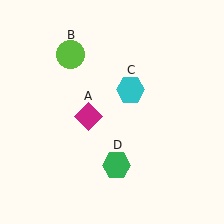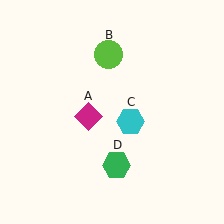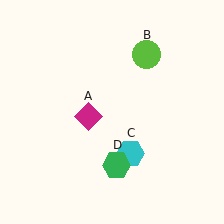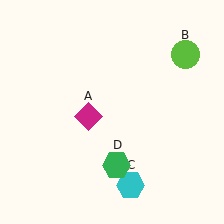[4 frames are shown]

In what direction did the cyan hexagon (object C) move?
The cyan hexagon (object C) moved down.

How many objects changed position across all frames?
2 objects changed position: lime circle (object B), cyan hexagon (object C).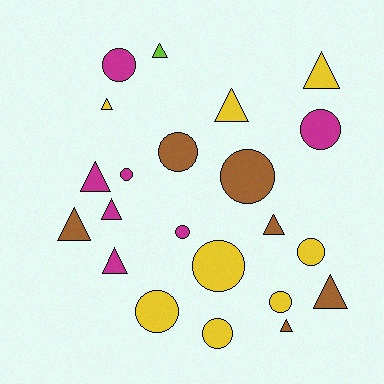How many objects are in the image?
There are 22 objects.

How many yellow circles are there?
There are 5 yellow circles.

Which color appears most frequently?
Yellow, with 8 objects.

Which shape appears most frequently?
Triangle, with 11 objects.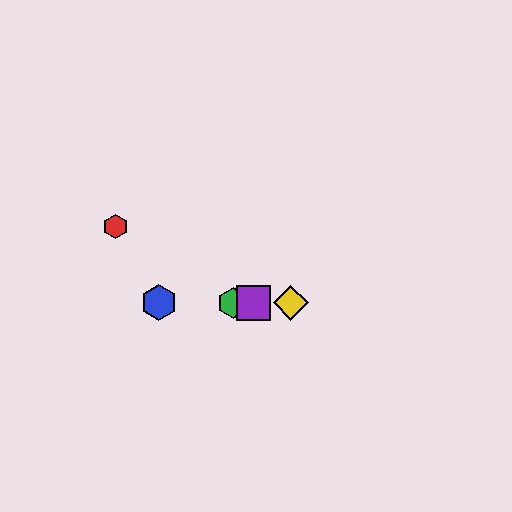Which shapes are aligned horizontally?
The blue hexagon, the green hexagon, the yellow diamond, the purple square are aligned horizontally.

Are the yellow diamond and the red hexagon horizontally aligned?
No, the yellow diamond is at y≈303 and the red hexagon is at y≈227.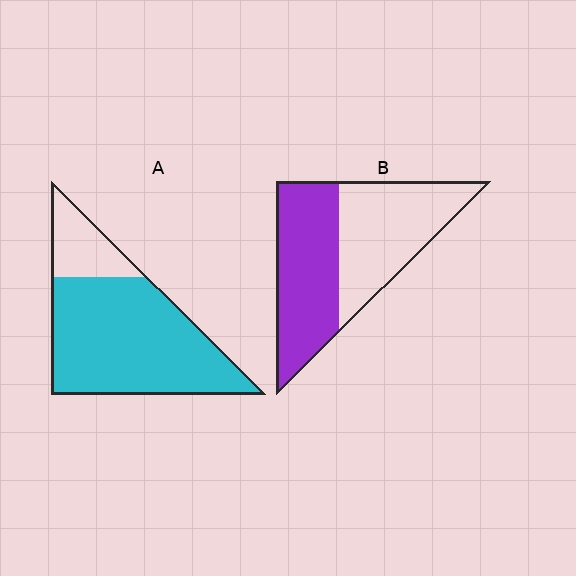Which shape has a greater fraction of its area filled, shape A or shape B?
Shape A.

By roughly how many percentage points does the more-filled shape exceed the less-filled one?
By roughly 30 percentage points (A over B).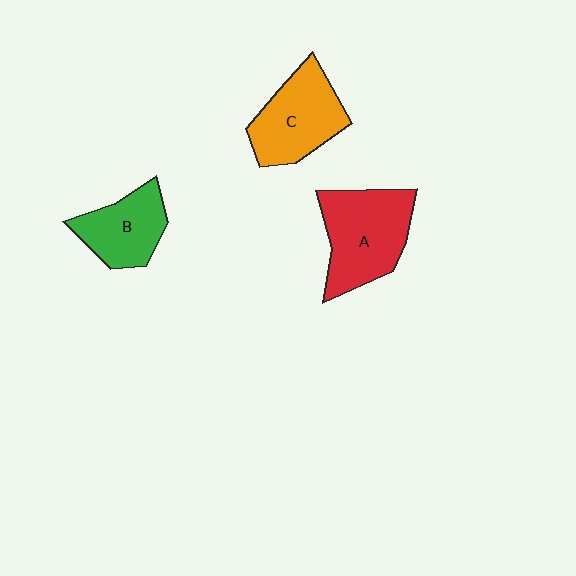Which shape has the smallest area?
Shape B (green).